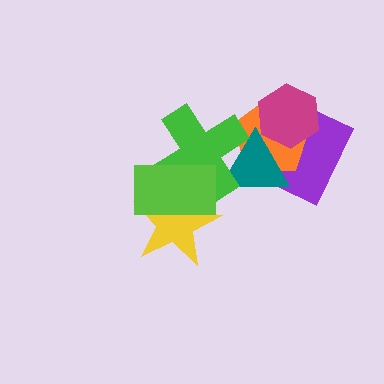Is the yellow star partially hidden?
Yes, it is partially covered by another shape.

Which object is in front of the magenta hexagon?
The teal triangle is in front of the magenta hexagon.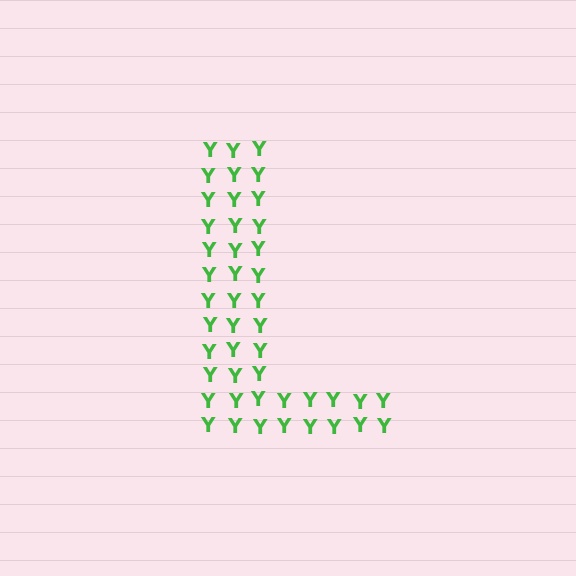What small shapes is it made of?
It is made of small letter Y's.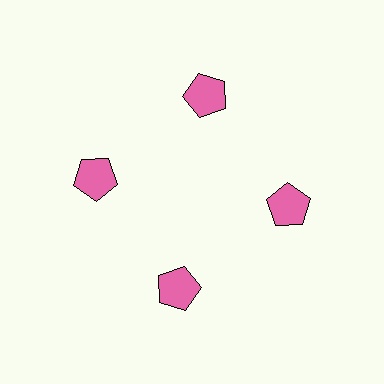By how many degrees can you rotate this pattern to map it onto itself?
The pattern maps onto itself every 90 degrees of rotation.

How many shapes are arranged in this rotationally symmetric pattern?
There are 4 shapes, arranged in 4 groups of 1.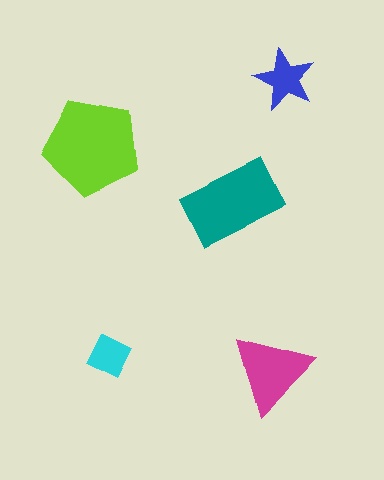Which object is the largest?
The lime pentagon.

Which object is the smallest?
The cyan diamond.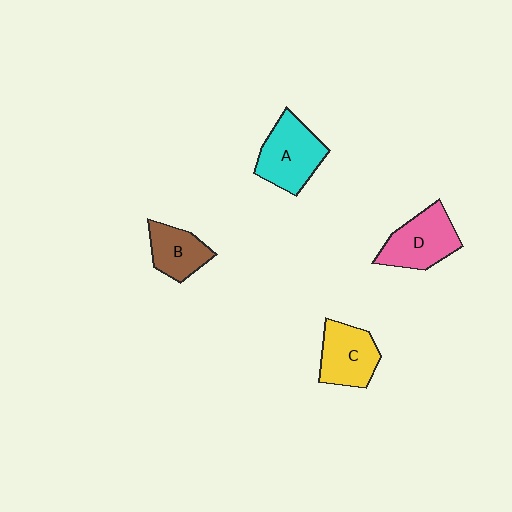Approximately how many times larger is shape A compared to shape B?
Approximately 1.4 times.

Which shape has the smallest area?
Shape B (brown).